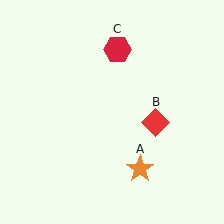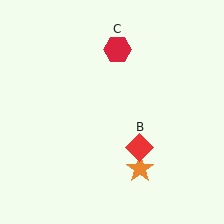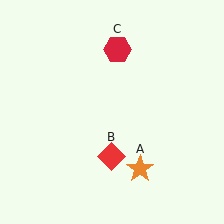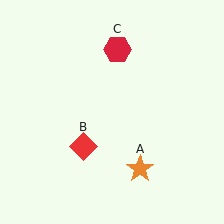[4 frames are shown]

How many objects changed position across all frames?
1 object changed position: red diamond (object B).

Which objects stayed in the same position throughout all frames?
Orange star (object A) and red hexagon (object C) remained stationary.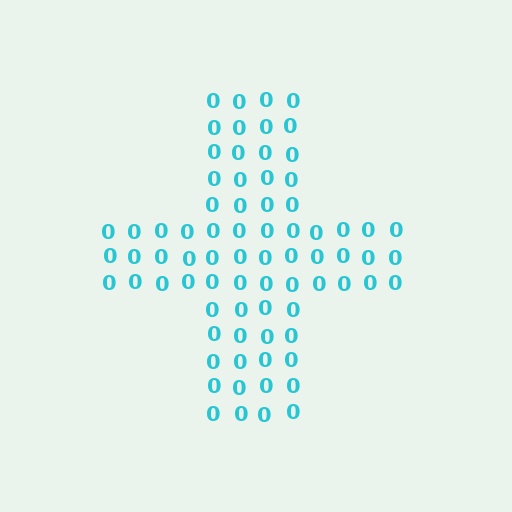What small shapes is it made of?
It is made of small digit 0's.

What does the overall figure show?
The overall figure shows a cross.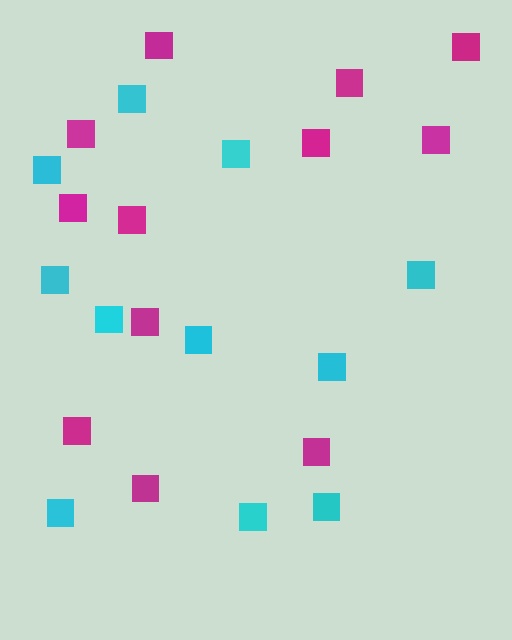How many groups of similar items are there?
There are 2 groups: one group of magenta squares (12) and one group of cyan squares (11).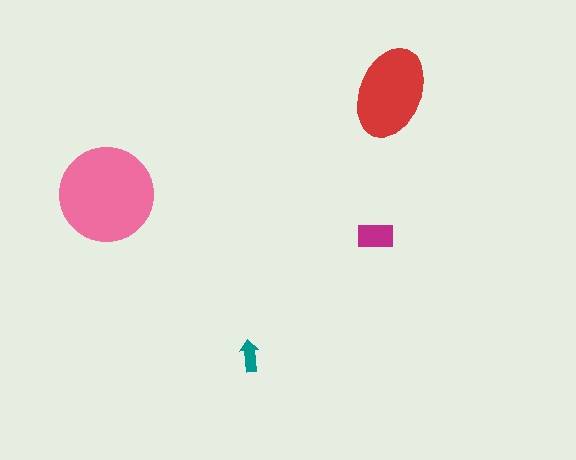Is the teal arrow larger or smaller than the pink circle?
Smaller.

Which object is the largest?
The pink circle.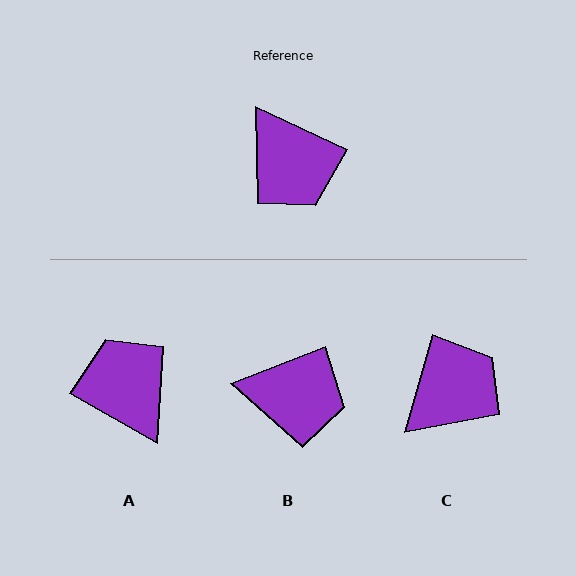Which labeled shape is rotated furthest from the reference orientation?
A, about 175 degrees away.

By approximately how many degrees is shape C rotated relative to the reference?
Approximately 99 degrees counter-clockwise.